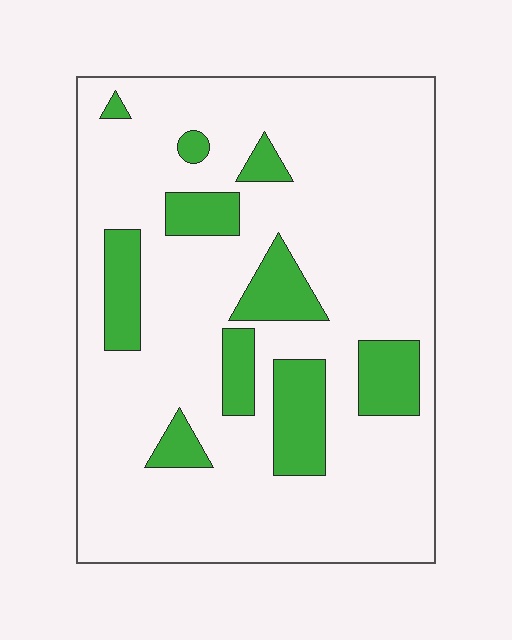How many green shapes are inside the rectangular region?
10.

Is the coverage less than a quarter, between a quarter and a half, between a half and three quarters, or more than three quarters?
Less than a quarter.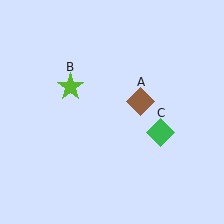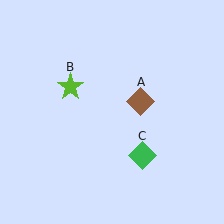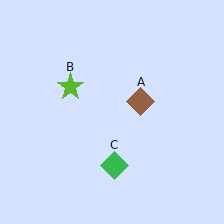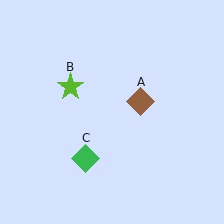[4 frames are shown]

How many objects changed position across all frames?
1 object changed position: green diamond (object C).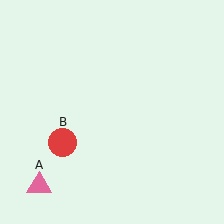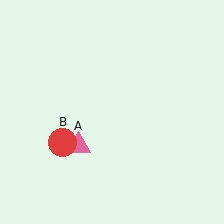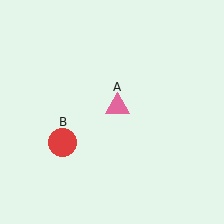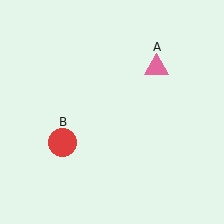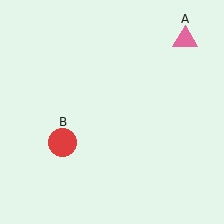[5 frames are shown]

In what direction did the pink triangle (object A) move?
The pink triangle (object A) moved up and to the right.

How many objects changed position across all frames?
1 object changed position: pink triangle (object A).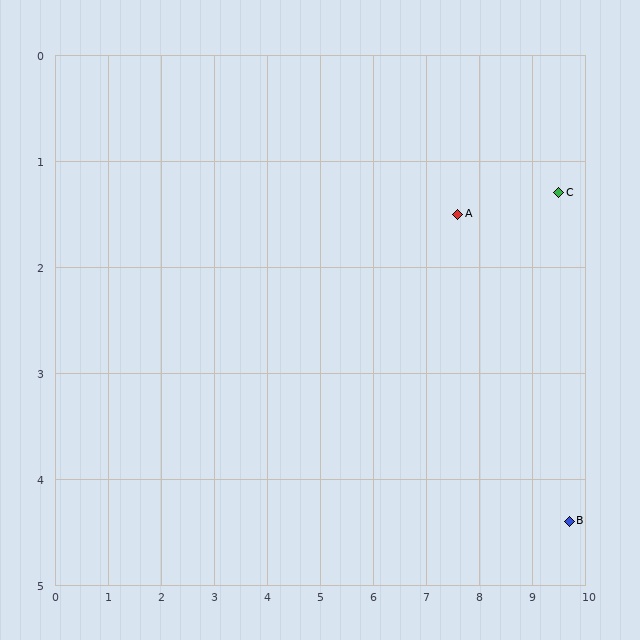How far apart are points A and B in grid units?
Points A and B are about 3.6 grid units apart.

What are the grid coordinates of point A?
Point A is at approximately (7.6, 1.5).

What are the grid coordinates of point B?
Point B is at approximately (9.7, 4.4).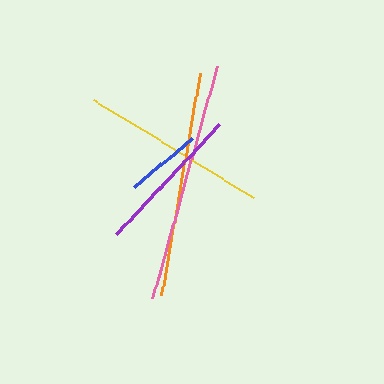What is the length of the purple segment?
The purple segment is approximately 150 pixels long.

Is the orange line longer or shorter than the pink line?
The pink line is longer than the orange line.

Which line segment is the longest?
The pink line is the longest at approximately 241 pixels.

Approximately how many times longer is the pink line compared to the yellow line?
The pink line is approximately 1.3 times the length of the yellow line.